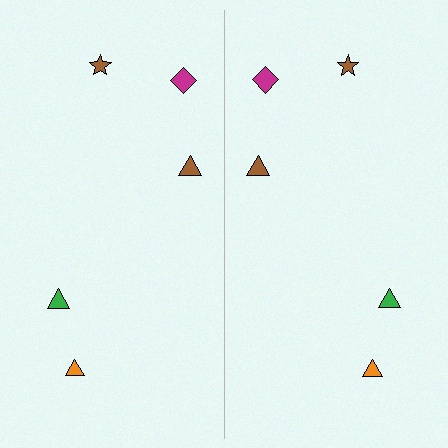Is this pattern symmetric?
Yes, this pattern has bilateral (reflection) symmetry.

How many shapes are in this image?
There are 10 shapes in this image.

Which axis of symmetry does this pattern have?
The pattern has a vertical axis of symmetry running through the center of the image.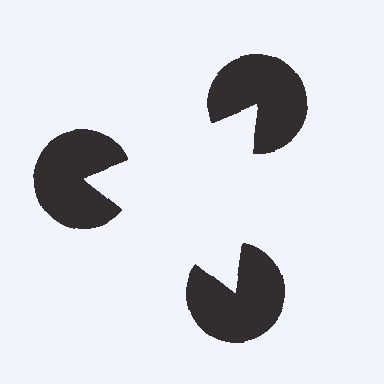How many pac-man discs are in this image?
There are 3 — one at each vertex of the illusory triangle.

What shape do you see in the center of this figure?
An illusory triangle — its edges are inferred from the aligned wedge cuts in the pac-man discs, not physically drawn.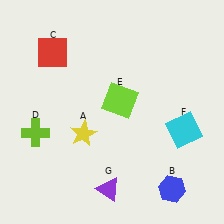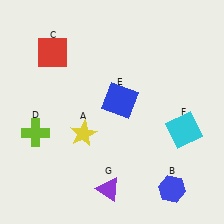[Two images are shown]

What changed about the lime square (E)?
In Image 1, E is lime. In Image 2, it changed to blue.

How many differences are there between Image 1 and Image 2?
There is 1 difference between the two images.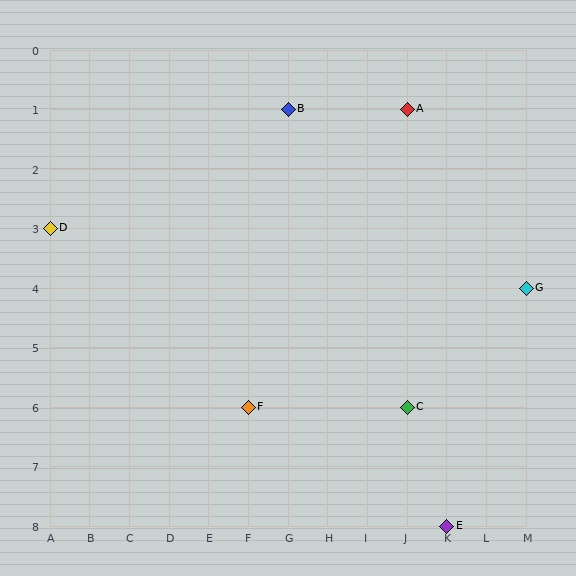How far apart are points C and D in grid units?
Points C and D are 9 columns and 3 rows apart (about 9.5 grid units diagonally).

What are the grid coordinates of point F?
Point F is at grid coordinates (F, 6).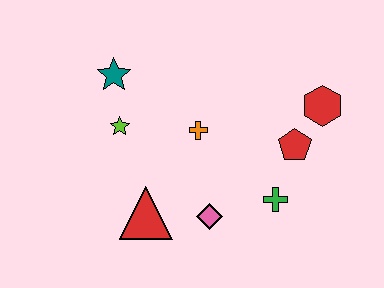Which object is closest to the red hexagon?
The red pentagon is closest to the red hexagon.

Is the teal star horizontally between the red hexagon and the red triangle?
No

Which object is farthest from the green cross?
The teal star is farthest from the green cross.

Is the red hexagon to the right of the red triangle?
Yes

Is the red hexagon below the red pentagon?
No